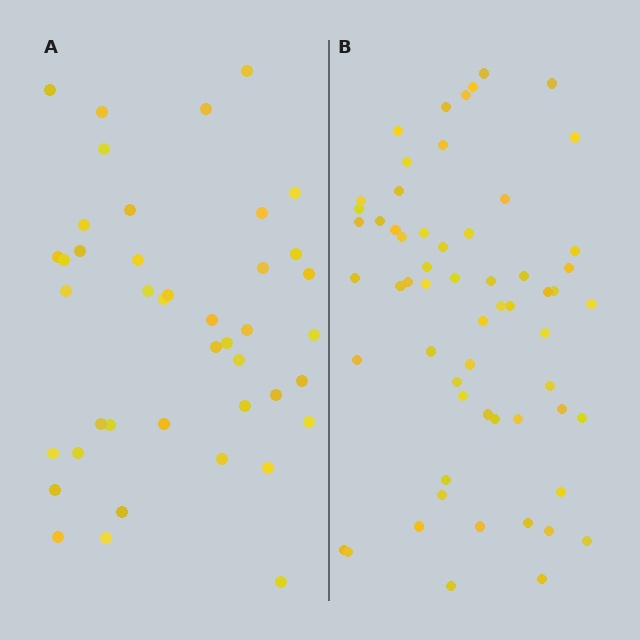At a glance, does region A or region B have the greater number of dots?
Region B (the right region) has more dots.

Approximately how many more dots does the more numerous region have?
Region B has approximately 20 more dots than region A.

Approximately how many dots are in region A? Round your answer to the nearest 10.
About 40 dots. (The exact count is 42, which rounds to 40.)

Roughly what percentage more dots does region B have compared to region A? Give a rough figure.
About 45% more.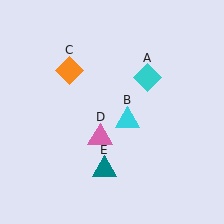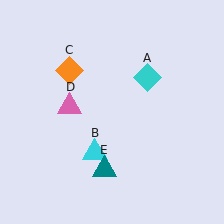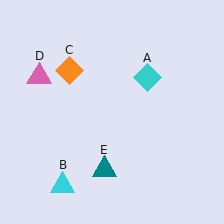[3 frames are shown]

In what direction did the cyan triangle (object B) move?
The cyan triangle (object B) moved down and to the left.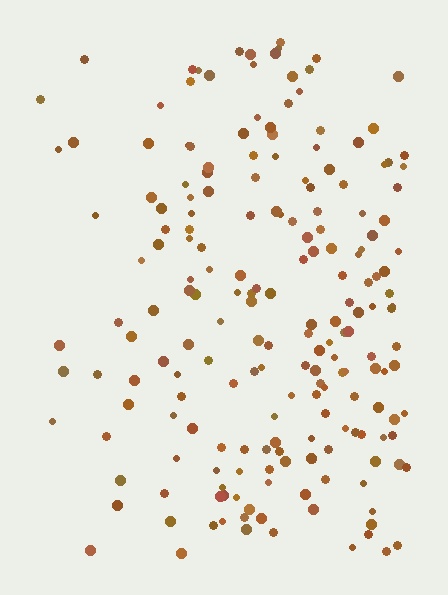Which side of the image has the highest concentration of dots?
The right.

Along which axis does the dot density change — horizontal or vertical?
Horizontal.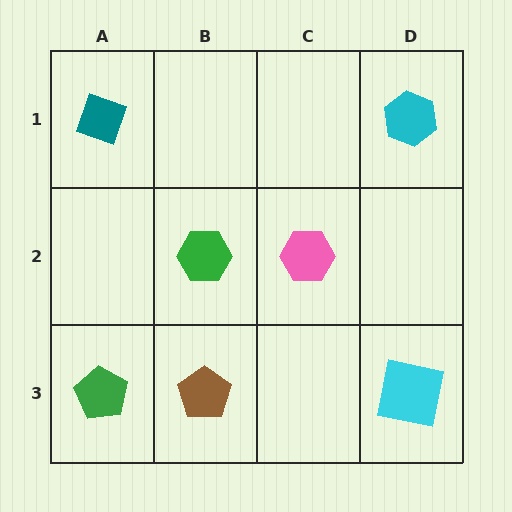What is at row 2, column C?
A pink hexagon.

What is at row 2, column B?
A green hexagon.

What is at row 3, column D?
A cyan square.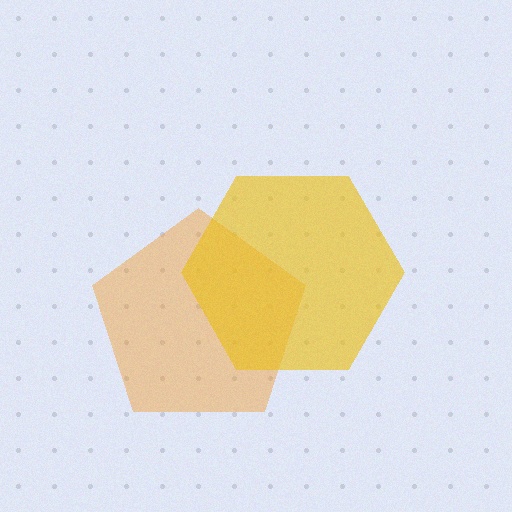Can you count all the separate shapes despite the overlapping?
Yes, there are 2 separate shapes.